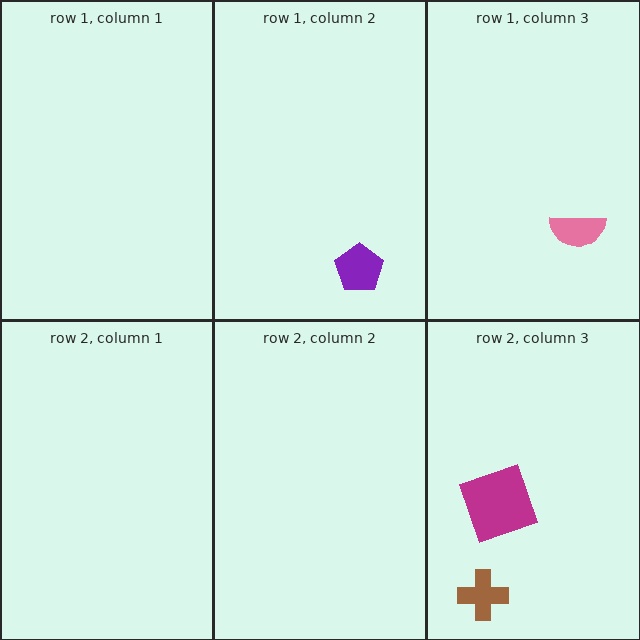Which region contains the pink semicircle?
The row 1, column 3 region.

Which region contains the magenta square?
The row 2, column 3 region.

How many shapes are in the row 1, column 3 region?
1.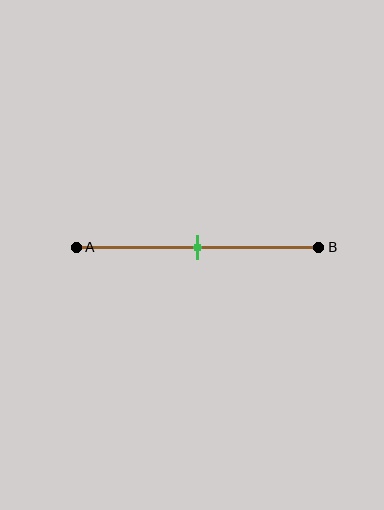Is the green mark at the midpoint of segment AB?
Yes, the mark is approximately at the midpoint.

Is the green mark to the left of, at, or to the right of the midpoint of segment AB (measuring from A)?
The green mark is approximately at the midpoint of segment AB.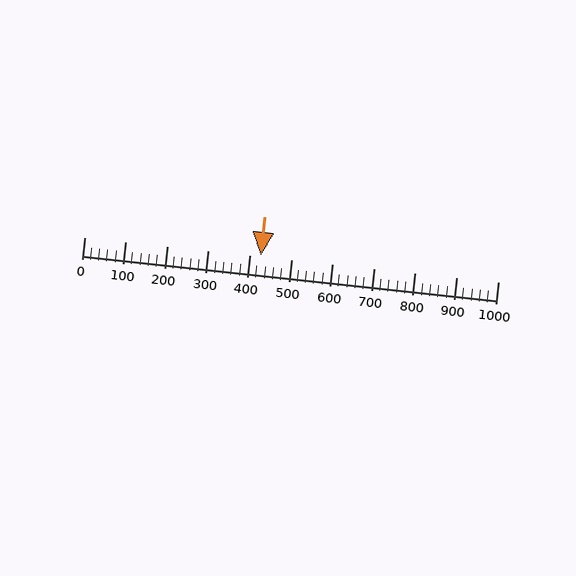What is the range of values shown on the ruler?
The ruler shows values from 0 to 1000.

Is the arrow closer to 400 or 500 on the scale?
The arrow is closer to 400.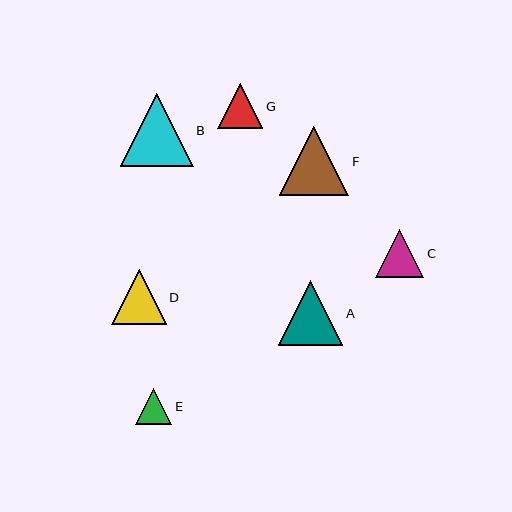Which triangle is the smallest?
Triangle E is the smallest with a size of approximately 36 pixels.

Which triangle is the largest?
Triangle B is the largest with a size of approximately 73 pixels.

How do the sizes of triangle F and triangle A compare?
Triangle F and triangle A are approximately the same size.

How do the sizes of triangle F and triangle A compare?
Triangle F and triangle A are approximately the same size.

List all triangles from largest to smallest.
From largest to smallest: B, F, A, D, C, G, E.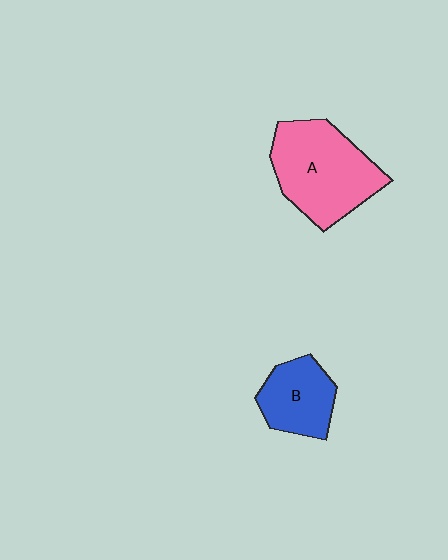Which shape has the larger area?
Shape A (pink).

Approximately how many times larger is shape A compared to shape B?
Approximately 1.7 times.